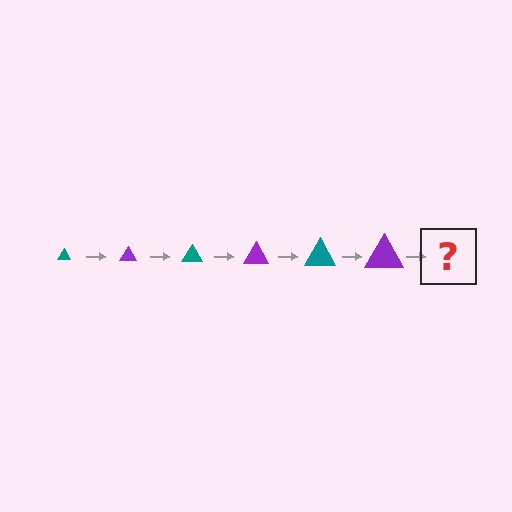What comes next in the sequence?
The next element should be a teal triangle, larger than the previous one.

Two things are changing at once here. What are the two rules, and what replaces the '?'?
The two rules are that the triangle grows larger each step and the color cycles through teal and purple. The '?' should be a teal triangle, larger than the previous one.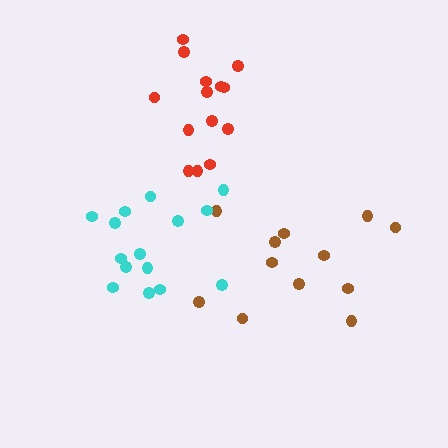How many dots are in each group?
Group 1: 12 dots, Group 2: 15 dots, Group 3: 14 dots (41 total).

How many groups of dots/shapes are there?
There are 3 groups.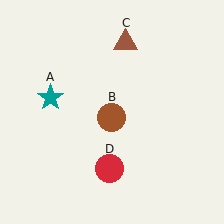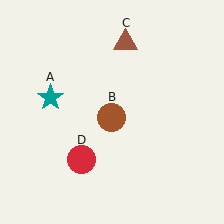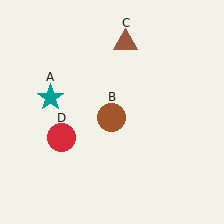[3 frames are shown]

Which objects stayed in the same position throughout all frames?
Teal star (object A) and brown circle (object B) and brown triangle (object C) remained stationary.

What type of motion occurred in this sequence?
The red circle (object D) rotated clockwise around the center of the scene.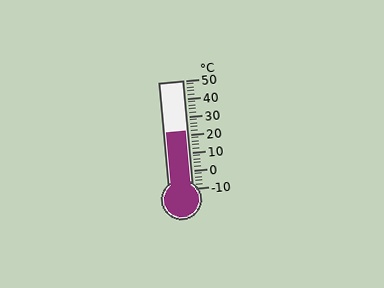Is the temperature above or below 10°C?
The temperature is above 10°C.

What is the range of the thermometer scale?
The thermometer scale ranges from -10°C to 50°C.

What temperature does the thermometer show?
The thermometer shows approximately 22°C.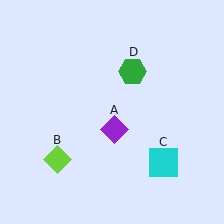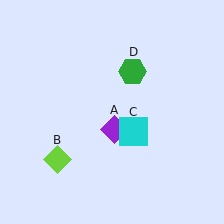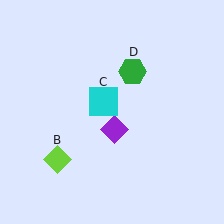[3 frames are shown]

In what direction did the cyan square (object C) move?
The cyan square (object C) moved up and to the left.